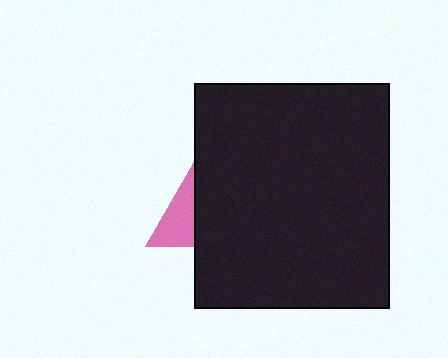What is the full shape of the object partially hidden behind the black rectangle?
The partially hidden object is a pink triangle.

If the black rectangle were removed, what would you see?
You would see the complete pink triangle.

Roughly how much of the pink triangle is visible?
A small part of it is visible (roughly 37%).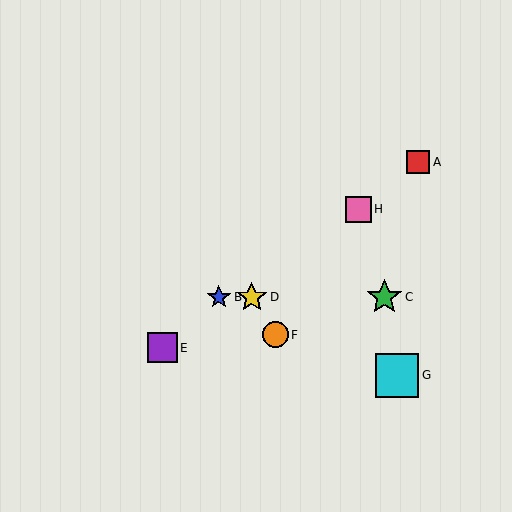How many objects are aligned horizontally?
3 objects (B, C, D) are aligned horizontally.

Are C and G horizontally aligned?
No, C is at y≈297 and G is at y≈375.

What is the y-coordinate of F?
Object F is at y≈335.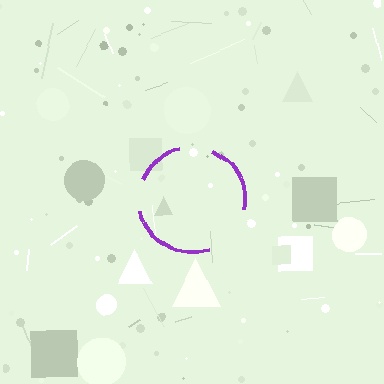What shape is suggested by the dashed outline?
The dashed outline suggests a circle.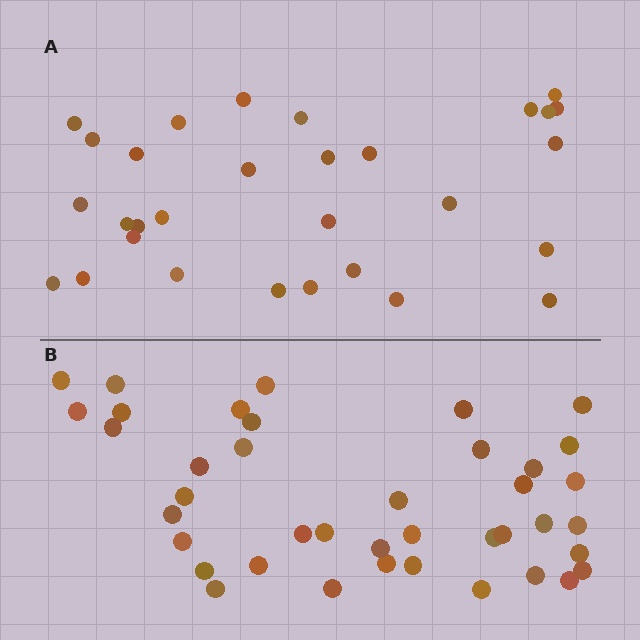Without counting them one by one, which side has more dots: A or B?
Region B (the bottom region) has more dots.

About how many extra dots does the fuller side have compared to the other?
Region B has roughly 10 or so more dots than region A.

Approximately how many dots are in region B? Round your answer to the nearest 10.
About 40 dots.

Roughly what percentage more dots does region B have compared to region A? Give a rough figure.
About 35% more.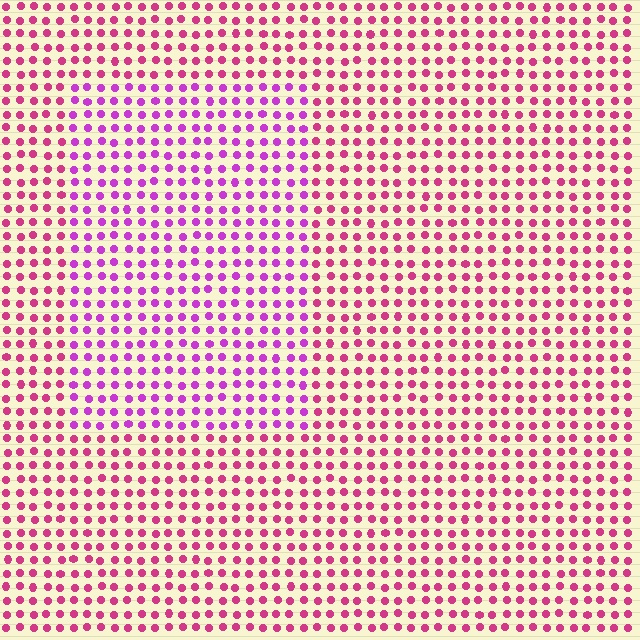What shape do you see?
I see a rectangle.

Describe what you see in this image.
The image is filled with small magenta elements in a uniform arrangement. A rectangle-shaped region is visible where the elements are tinted to a slightly different hue, forming a subtle color boundary.